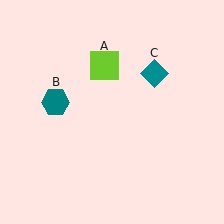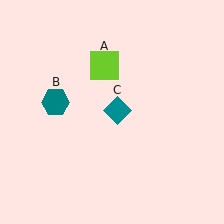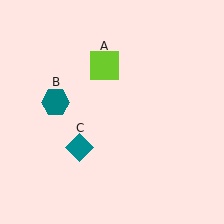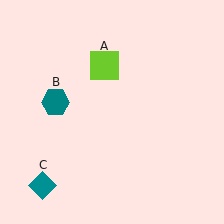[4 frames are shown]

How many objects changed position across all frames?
1 object changed position: teal diamond (object C).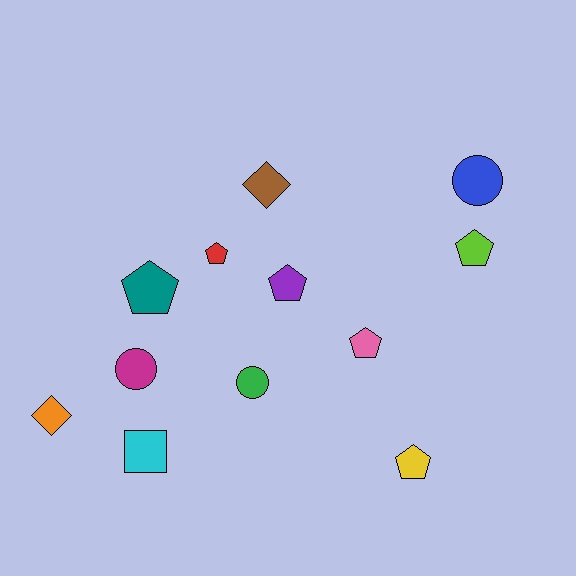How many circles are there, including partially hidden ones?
There are 3 circles.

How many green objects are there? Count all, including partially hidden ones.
There is 1 green object.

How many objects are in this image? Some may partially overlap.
There are 12 objects.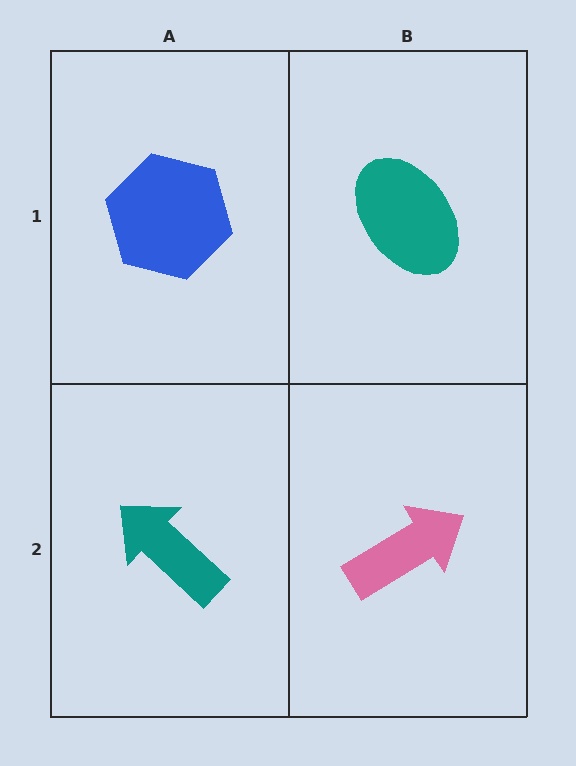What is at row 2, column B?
A pink arrow.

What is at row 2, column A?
A teal arrow.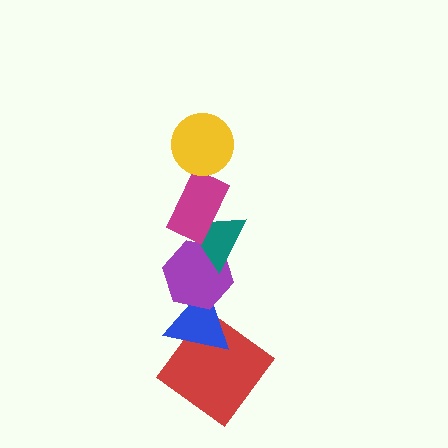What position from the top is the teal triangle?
The teal triangle is 3rd from the top.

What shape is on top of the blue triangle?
The purple hexagon is on top of the blue triangle.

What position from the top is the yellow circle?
The yellow circle is 1st from the top.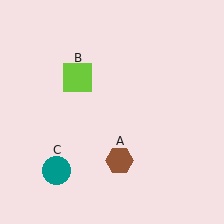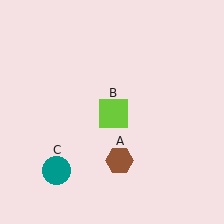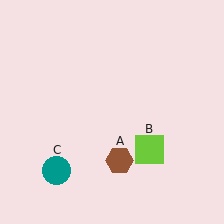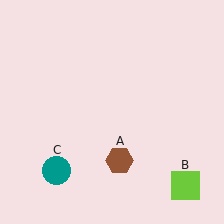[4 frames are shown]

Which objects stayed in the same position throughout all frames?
Brown hexagon (object A) and teal circle (object C) remained stationary.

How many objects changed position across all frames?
1 object changed position: lime square (object B).